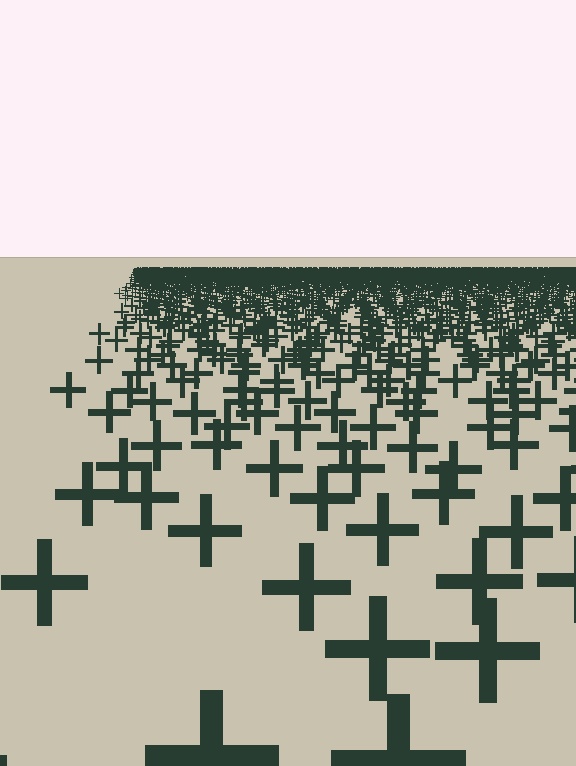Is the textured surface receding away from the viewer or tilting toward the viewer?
The surface is receding away from the viewer. Texture elements get smaller and denser toward the top.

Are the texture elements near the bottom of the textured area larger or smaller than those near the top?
Larger. Near the bottom, elements are closer to the viewer and appear at a bigger on-screen size.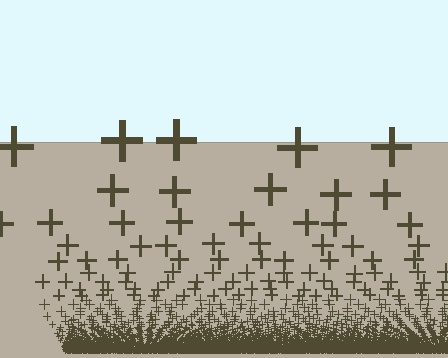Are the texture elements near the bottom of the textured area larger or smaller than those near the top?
Smaller. The gradient is inverted — elements near the bottom are smaller and denser.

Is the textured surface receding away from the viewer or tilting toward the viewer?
The surface appears to tilt toward the viewer. Texture elements get larger and sparser toward the top.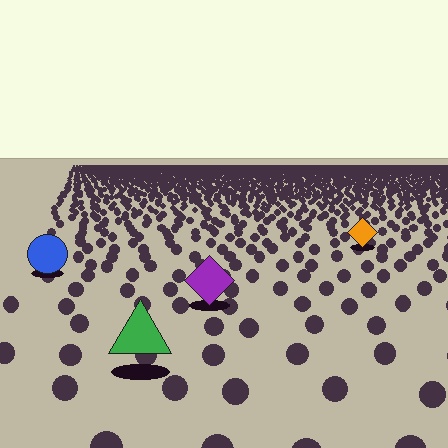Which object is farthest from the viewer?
The orange diamond is farthest from the viewer. It appears smaller and the ground texture around it is denser.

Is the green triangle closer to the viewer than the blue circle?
Yes. The green triangle is closer — you can tell from the texture gradient: the ground texture is coarser near it.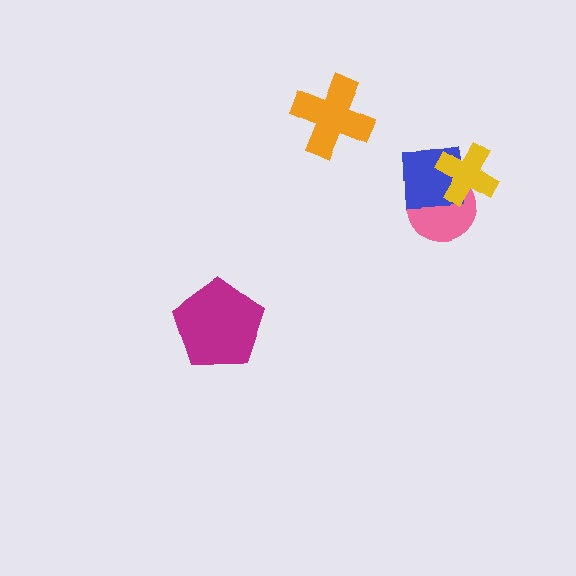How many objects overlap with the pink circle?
2 objects overlap with the pink circle.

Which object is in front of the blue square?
The yellow cross is in front of the blue square.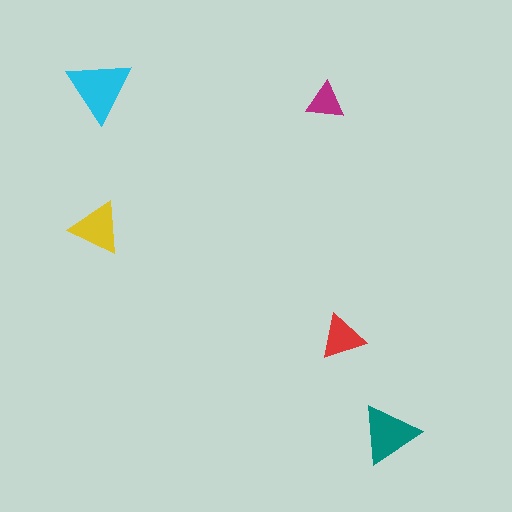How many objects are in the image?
There are 5 objects in the image.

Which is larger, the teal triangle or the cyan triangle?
The cyan one.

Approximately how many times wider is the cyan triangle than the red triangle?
About 1.5 times wider.